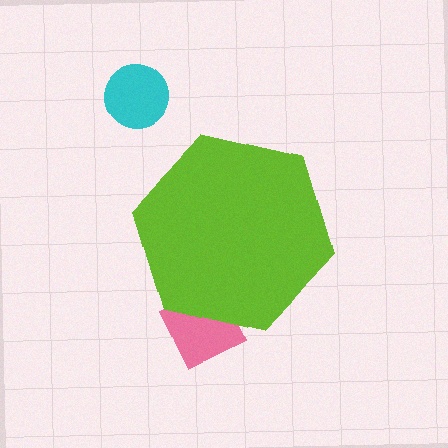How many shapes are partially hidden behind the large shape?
2 shapes are partially hidden.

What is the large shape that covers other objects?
A lime hexagon.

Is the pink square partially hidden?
Yes, the pink square is partially hidden behind the lime hexagon.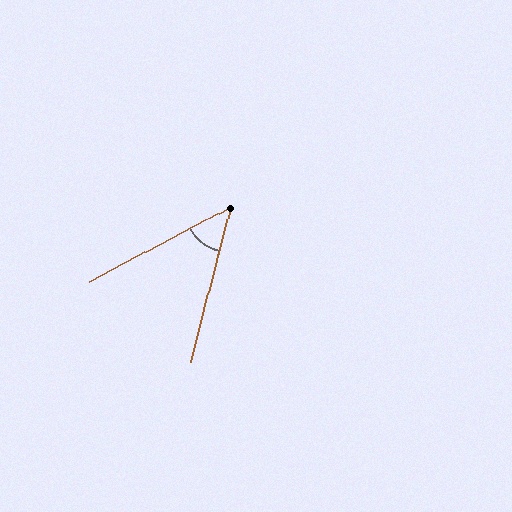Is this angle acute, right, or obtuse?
It is acute.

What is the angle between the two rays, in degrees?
Approximately 48 degrees.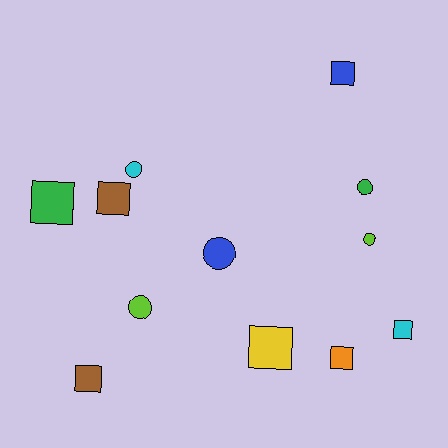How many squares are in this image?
There are 7 squares.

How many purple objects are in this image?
There are no purple objects.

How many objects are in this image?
There are 12 objects.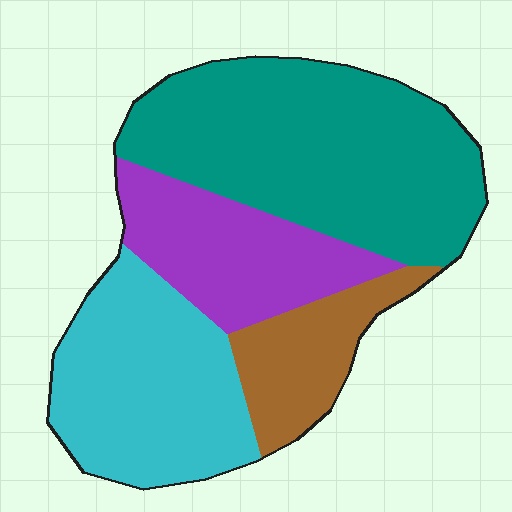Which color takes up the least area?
Brown, at roughly 15%.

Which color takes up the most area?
Teal, at roughly 40%.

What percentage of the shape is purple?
Purple takes up less than a quarter of the shape.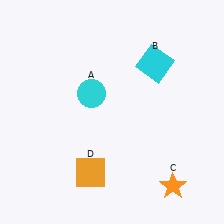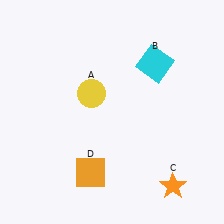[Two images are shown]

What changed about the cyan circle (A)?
In Image 1, A is cyan. In Image 2, it changed to yellow.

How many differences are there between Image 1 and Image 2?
There is 1 difference between the two images.